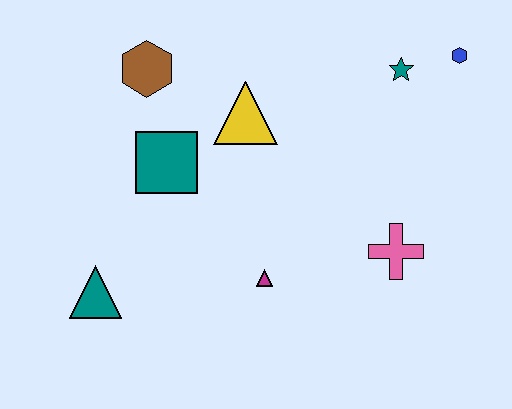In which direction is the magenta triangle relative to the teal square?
The magenta triangle is below the teal square.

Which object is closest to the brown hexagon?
The teal square is closest to the brown hexagon.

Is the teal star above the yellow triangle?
Yes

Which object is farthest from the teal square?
The blue hexagon is farthest from the teal square.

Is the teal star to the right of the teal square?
Yes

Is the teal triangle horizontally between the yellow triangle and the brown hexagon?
No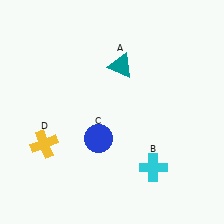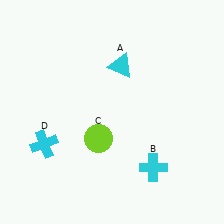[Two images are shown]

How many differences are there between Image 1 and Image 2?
There are 3 differences between the two images.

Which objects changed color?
A changed from teal to cyan. C changed from blue to lime. D changed from yellow to cyan.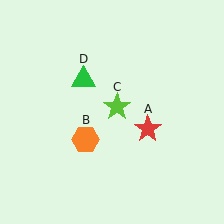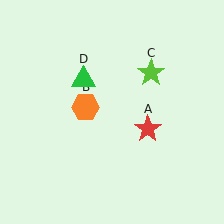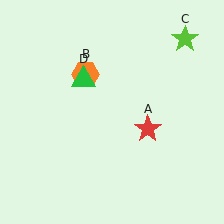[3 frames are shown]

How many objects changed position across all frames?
2 objects changed position: orange hexagon (object B), lime star (object C).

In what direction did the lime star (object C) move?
The lime star (object C) moved up and to the right.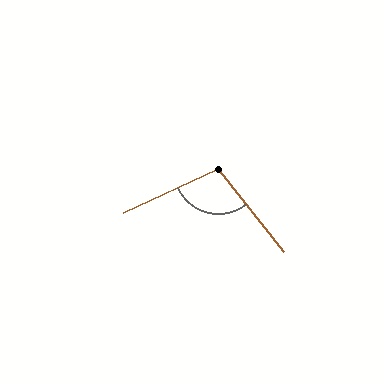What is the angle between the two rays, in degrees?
Approximately 104 degrees.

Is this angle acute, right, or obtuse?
It is obtuse.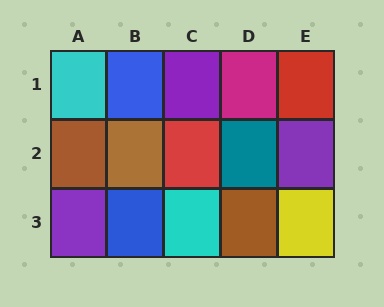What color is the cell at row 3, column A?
Purple.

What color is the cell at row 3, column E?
Yellow.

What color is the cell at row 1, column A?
Cyan.